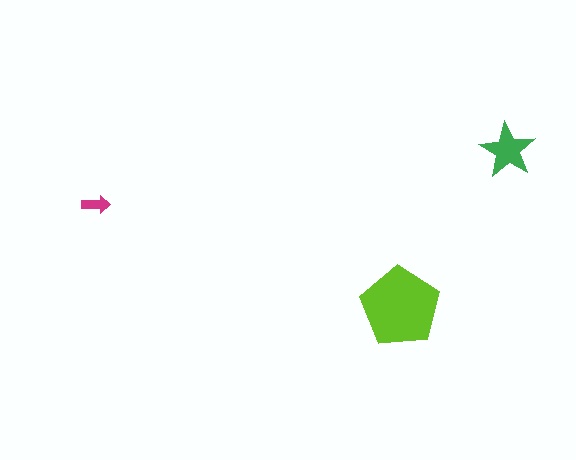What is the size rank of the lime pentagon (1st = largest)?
1st.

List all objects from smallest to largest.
The magenta arrow, the green star, the lime pentagon.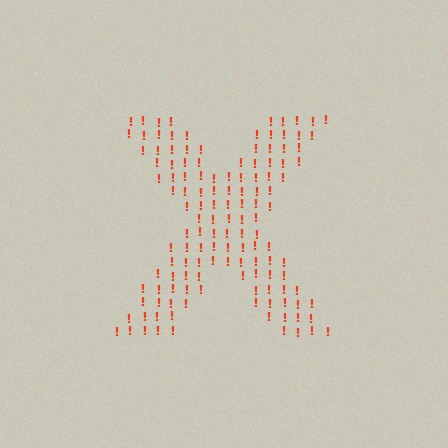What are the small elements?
The small elements are exclamation marks.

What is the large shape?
The large shape is the letter X.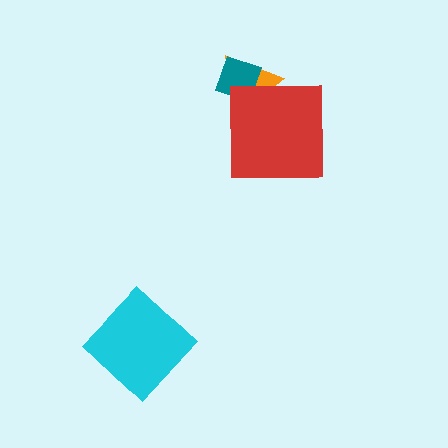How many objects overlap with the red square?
1 object overlaps with the red square.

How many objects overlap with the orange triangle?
2 objects overlap with the orange triangle.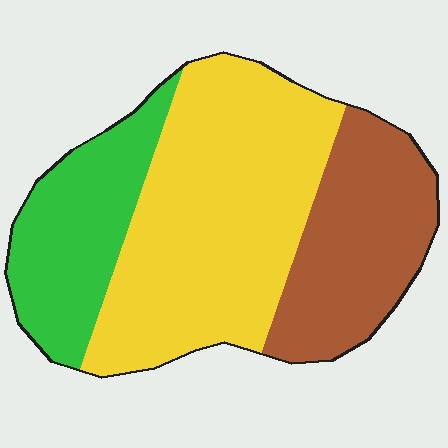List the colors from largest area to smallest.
From largest to smallest: yellow, brown, green.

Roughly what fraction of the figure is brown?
Brown covers around 25% of the figure.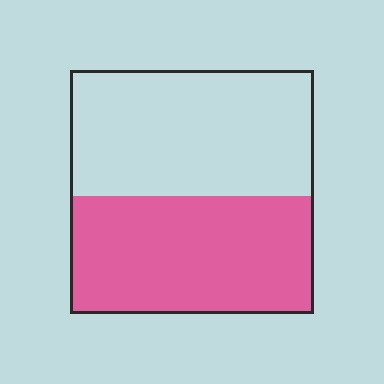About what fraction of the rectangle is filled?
About one half (1/2).